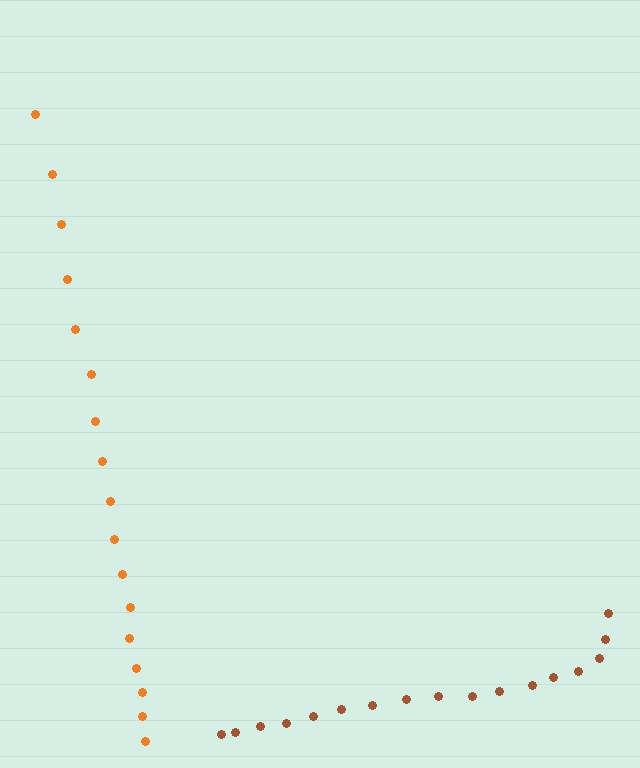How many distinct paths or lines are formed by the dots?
There are 2 distinct paths.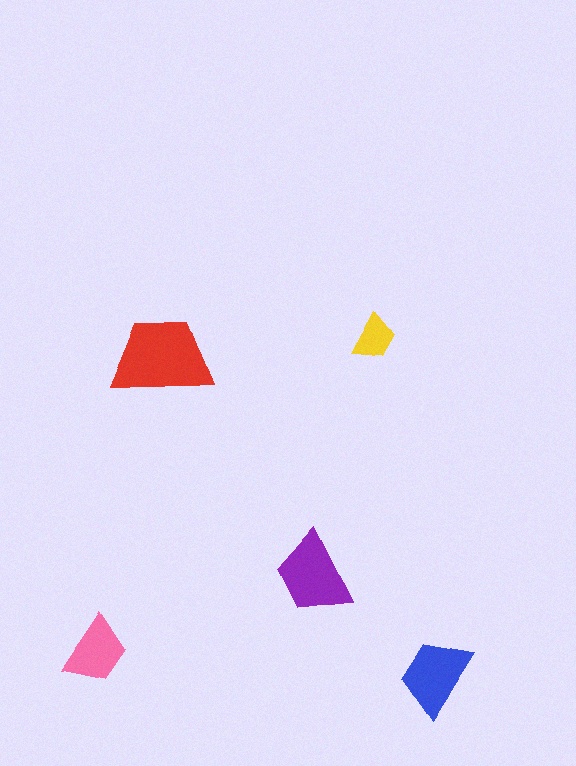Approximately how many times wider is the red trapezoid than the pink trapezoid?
About 1.5 times wider.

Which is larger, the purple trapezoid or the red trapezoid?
The red one.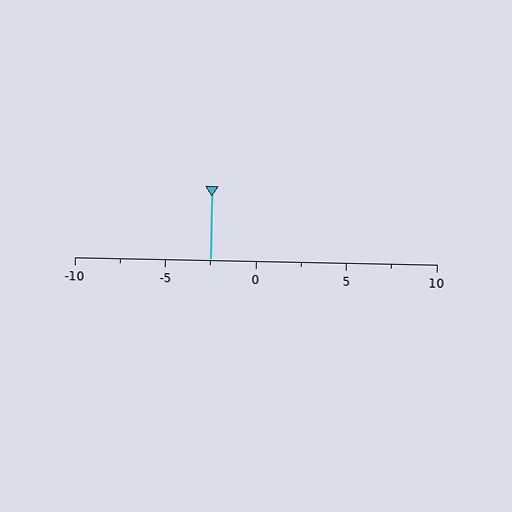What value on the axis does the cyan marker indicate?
The marker indicates approximately -2.5.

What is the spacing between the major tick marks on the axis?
The major ticks are spaced 5 apart.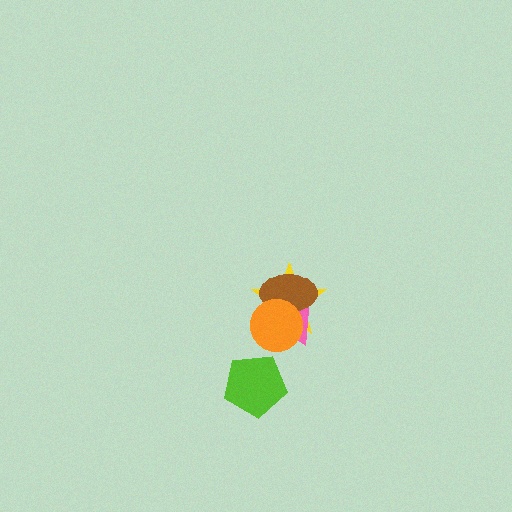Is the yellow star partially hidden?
Yes, it is partially covered by another shape.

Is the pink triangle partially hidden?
Yes, it is partially covered by another shape.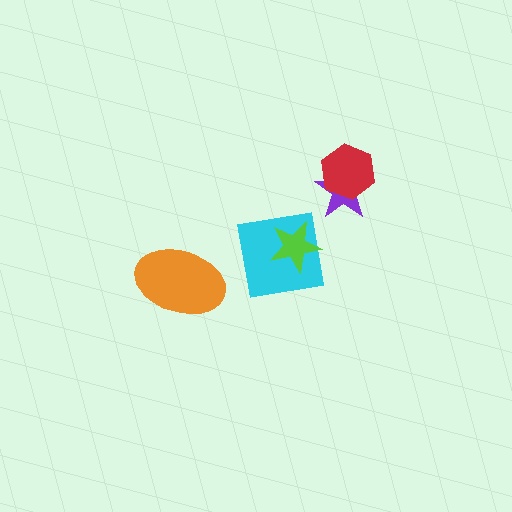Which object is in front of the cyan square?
The lime star is in front of the cyan square.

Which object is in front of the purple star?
The red hexagon is in front of the purple star.